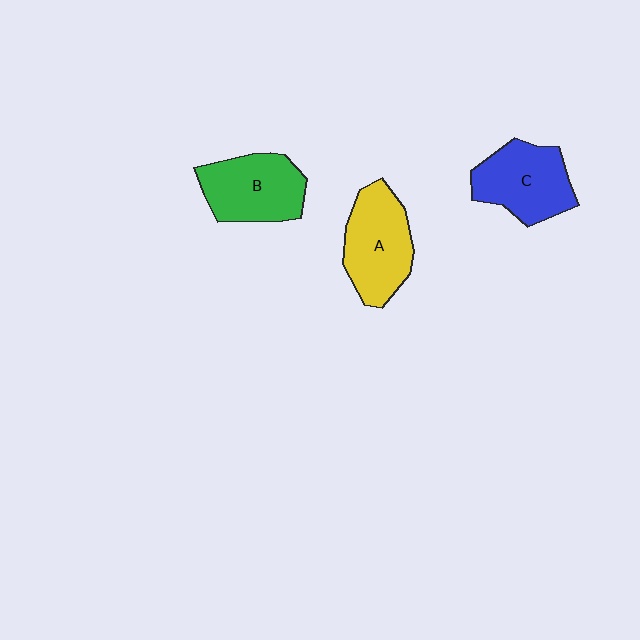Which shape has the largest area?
Shape A (yellow).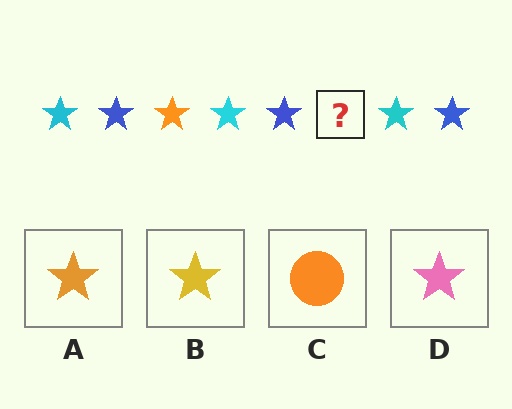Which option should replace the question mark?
Option A.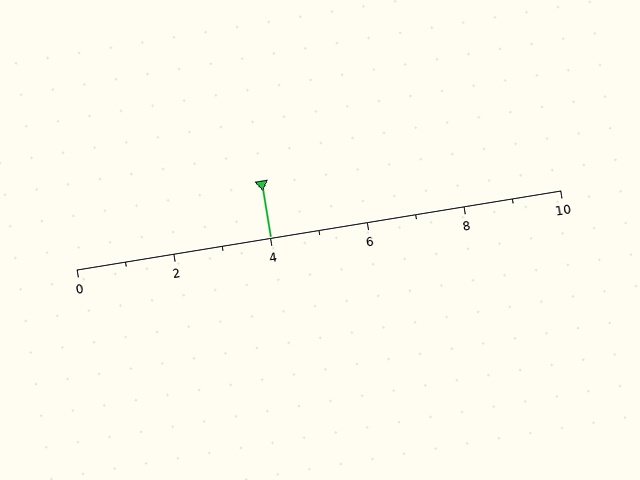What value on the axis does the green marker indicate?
The marker indicates approximately 4.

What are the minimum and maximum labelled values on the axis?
The axis runs from 0 to 10.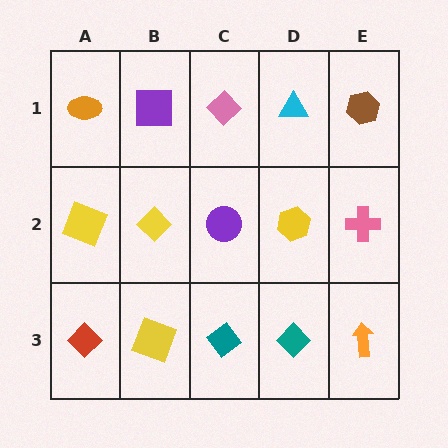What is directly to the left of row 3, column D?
A teal diamond.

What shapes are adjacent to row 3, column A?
A yellow square (row 2, column A), a yellow square (row 3, column B).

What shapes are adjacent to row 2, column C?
A pink diamond (row 1, column C), a teal diamond (row 3, column C), a yellow diamond (row 2, column B), a yellow hexagon (row 2, column D).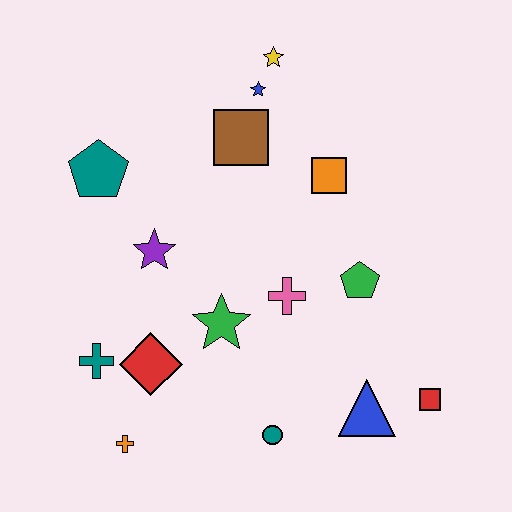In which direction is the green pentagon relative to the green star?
The green pentagon is to the right of the green star.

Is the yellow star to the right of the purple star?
Yes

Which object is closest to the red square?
The blue triangle is closest to the red square.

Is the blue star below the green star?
No